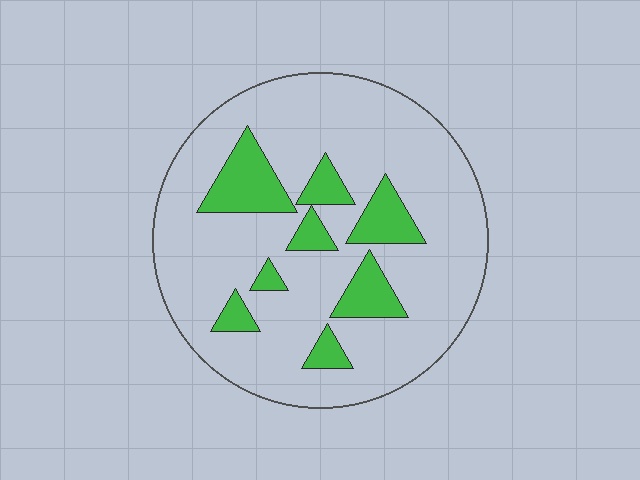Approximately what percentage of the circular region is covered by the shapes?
Approximately 20%.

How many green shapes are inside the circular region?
8.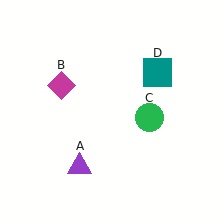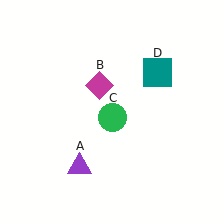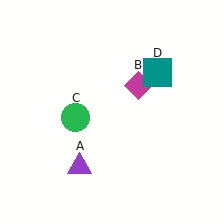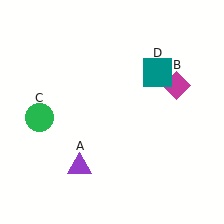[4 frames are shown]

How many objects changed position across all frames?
2 objects changed position: magenta diamond (object B), green circle (object C).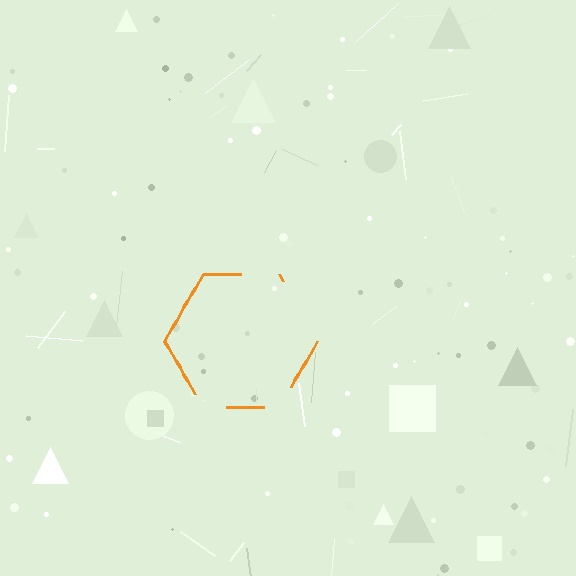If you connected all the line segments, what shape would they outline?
They would outline a hexagon.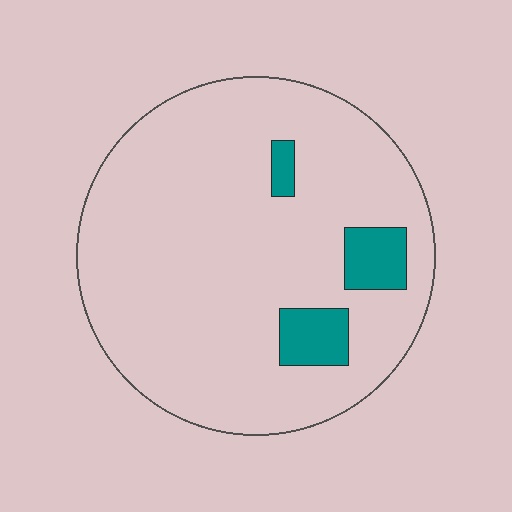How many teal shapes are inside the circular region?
3.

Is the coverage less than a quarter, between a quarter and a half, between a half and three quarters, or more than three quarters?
Less than a quarter.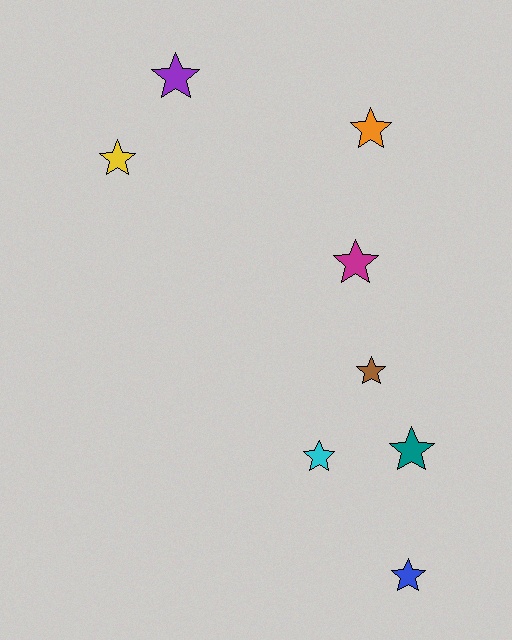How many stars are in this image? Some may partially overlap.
There are 8 stars.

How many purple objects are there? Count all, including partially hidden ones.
There is 1 purple object.